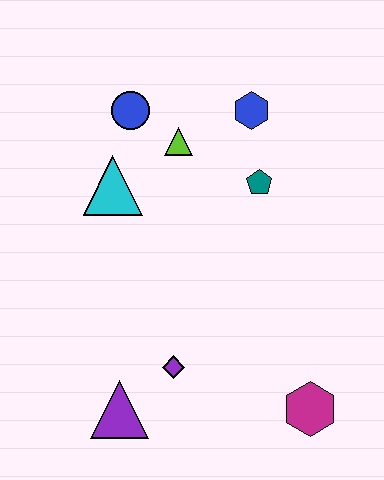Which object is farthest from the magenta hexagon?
The blue circle is farthest from the magenta hexagon.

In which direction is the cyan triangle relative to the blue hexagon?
The cyan triangle is to the left of the blue hexagon.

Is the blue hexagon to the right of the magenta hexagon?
No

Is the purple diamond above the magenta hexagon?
Yes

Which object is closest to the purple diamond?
The purple triangle is closest to the purple diamond.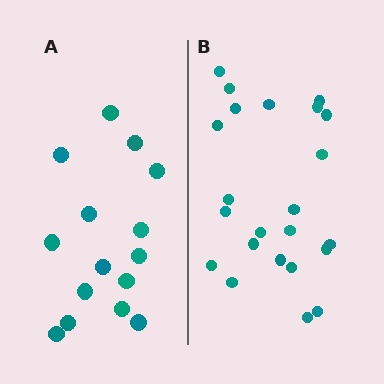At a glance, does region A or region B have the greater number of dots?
Region B (the right region) has more dots.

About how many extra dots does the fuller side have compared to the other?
Region B has roughly 8 or so more dots than region A.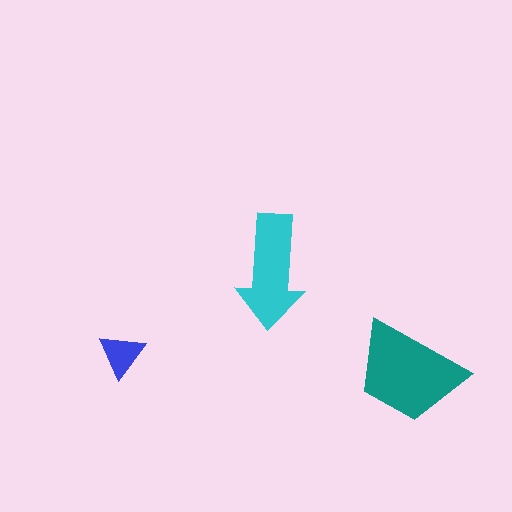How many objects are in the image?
There are 3 objects in the image.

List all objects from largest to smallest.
The teal trapezoid, the cyan arrow, the blue triangle.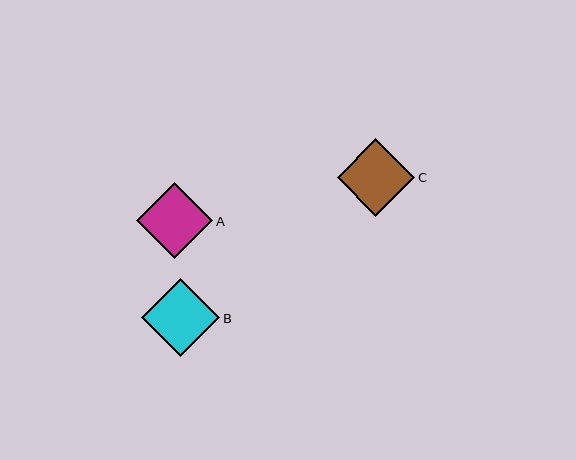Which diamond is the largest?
Diamond B is the largest with a size of approximately 78 pixels.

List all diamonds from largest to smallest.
From largest to smallest: B, C, A.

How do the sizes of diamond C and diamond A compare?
Diamond C and diamond A are approximately the same size.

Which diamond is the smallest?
Diamond A is the smallest with a size of approximately 77 pixels.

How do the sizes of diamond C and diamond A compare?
Diamond C and diamond A are approximately the same size.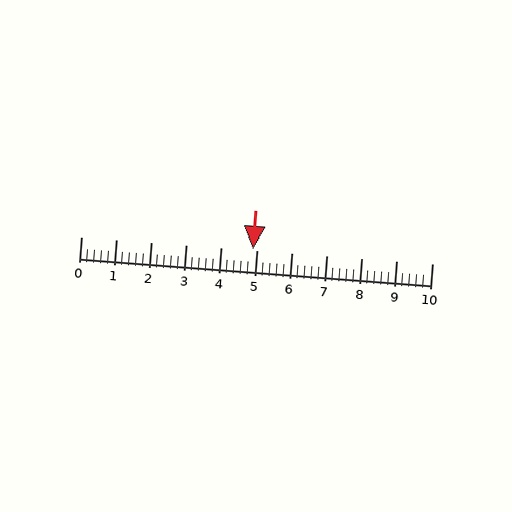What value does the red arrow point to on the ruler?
The red arrow points to approximately 4.9.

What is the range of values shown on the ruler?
The ruler shows values from 0 to 10.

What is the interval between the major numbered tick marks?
The major tick marks are spaced 1 units apart.